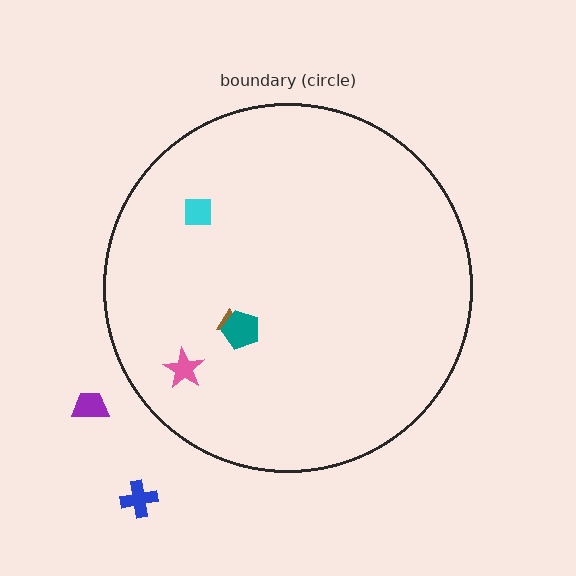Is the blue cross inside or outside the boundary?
Outside.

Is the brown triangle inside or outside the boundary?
Inside.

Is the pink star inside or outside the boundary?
Inside.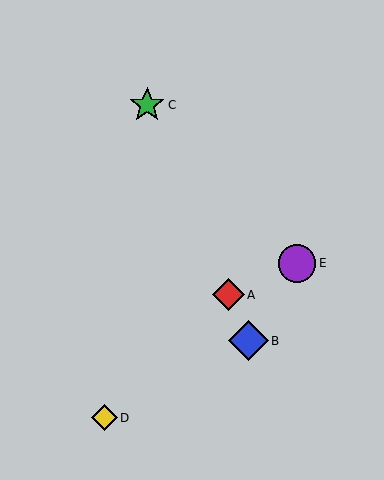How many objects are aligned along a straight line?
3 objects (A, B, C) are aligned along a straight line.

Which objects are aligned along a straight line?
Objects A, B, C are aligned along a straight line.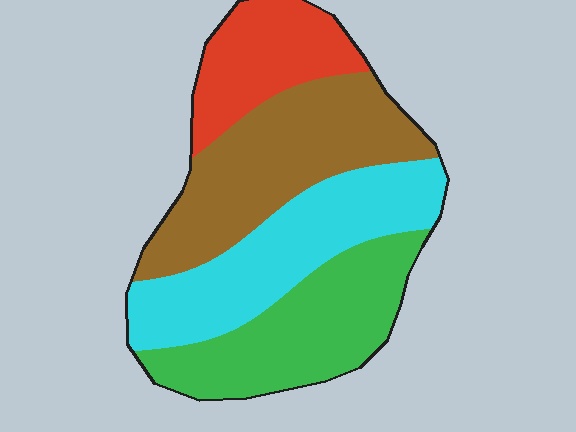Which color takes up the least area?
Red, at roughly 15%.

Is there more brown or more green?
Brown.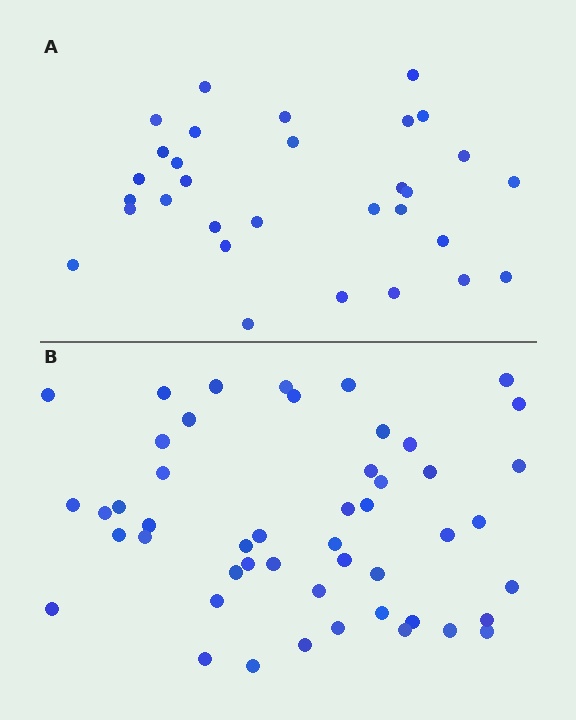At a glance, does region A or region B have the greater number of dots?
Region B (the bottom region) has more dots.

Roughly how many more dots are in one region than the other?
Region B has approximately 20 more dots than region A.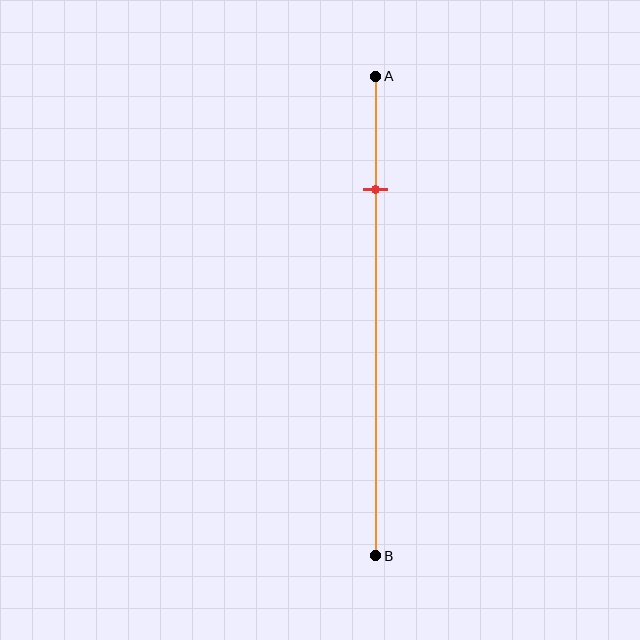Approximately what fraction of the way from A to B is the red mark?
The red mark is approximately 25% of the way from A to B.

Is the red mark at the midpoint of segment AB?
No, the mark is at about 25% from A, not at the 50% midpoint.